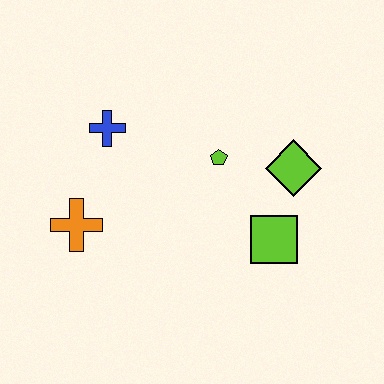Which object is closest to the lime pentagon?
The lime diamond is closest to the lime pentagon.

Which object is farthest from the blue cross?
The lime square is farthest from the blue cross.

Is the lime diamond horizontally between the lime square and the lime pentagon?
No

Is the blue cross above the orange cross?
Yes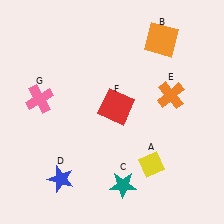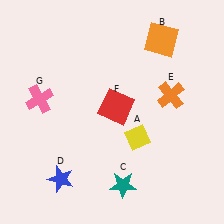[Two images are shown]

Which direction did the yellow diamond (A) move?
The yellow diamond (A) moved up.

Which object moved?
The yellow diamond (A) moved up.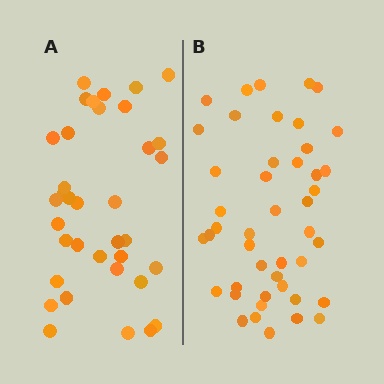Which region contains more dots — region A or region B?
Region B (the right region) has more dots.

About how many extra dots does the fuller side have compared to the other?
Region B has roughly 8 or so more dots than region A.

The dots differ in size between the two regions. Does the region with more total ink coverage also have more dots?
No. Region A has more total ink coverage because its dots are larger, but region B actually contains more individual dots. Total area can be misleading — the number of items is what matters here.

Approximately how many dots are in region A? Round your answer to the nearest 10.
About 40 dots. (The exact count is 36, which rounds to 40.)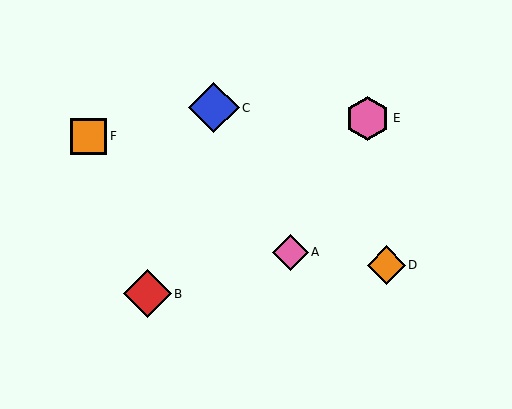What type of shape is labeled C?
Shape C is a blue diamond.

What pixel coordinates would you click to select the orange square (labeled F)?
Click at (89, 136) to select the orange square F.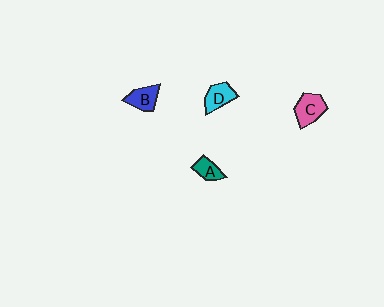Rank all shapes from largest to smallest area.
From largest to smallest: C (pink), D (cyan), B (blue), A (teal).